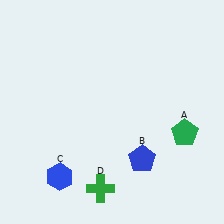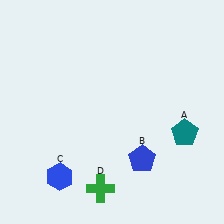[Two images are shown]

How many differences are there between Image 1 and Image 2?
There is 1 difference between the two images.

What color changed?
The pentagon (A) changed from green in Image 1 to teal in Image 2.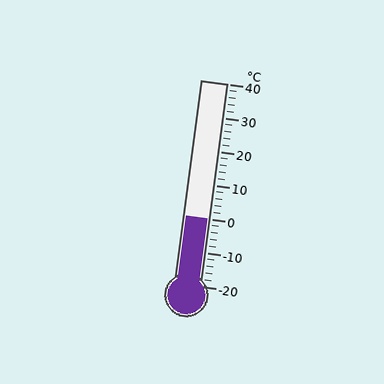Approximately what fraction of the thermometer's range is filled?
The thermometer is filled to approximately 35% of its range.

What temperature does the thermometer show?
The thermometer shows approximately 0°C.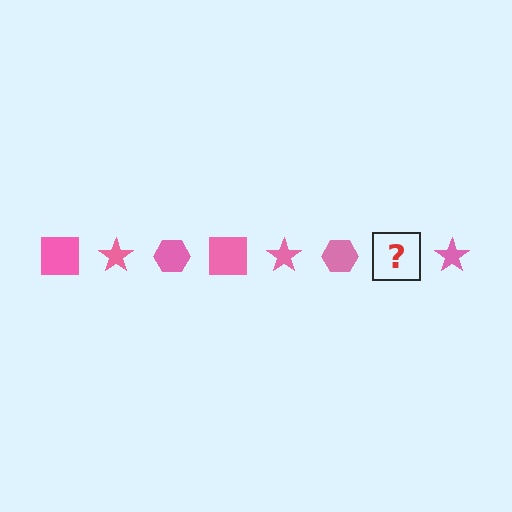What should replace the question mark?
The question mark should be replaced with a pink square.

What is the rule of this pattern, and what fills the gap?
The rule is that the pattern cycles through square, star, hexagon shapes in pink. The gap should be filled with a pink square.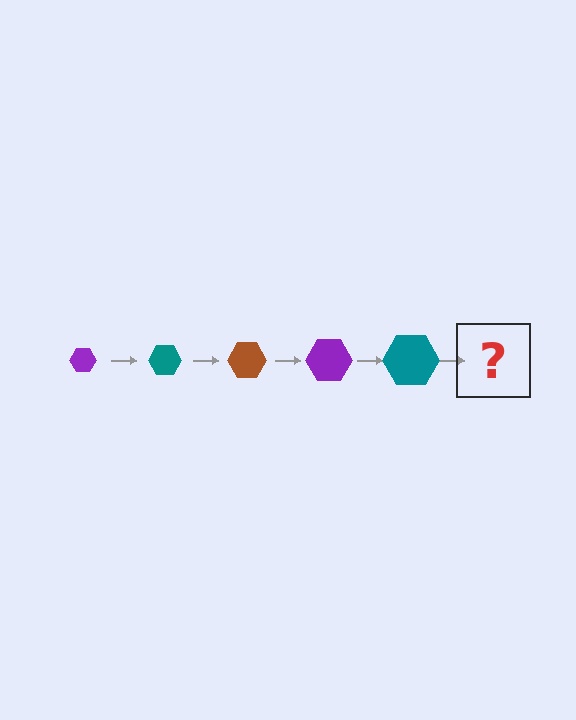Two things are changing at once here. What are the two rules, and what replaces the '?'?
The two rules are that the hexagon grows larger each step and the color cycles through purple, teal, and brown. The '?' should be a brown hexagon, larger than the previous one.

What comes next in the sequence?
The next element should be a brown hexagon, larger than the previous one.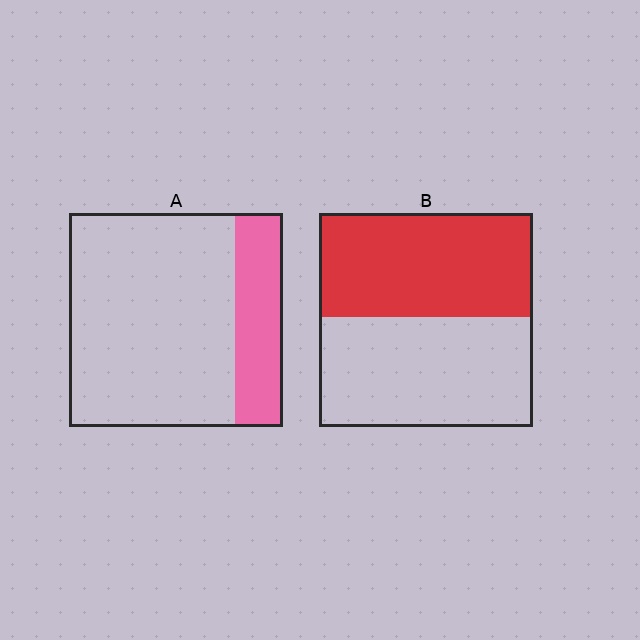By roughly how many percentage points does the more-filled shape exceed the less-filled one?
By roughly 25 percentage points (B over A).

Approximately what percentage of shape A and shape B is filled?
A is approximately 20% and B is approximately 50%.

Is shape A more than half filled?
No.